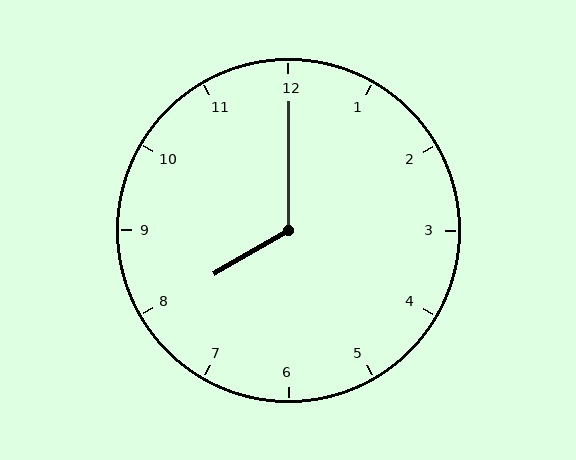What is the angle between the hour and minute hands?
Approximately 120 degrees.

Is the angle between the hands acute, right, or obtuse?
It is obtuse.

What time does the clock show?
8:00.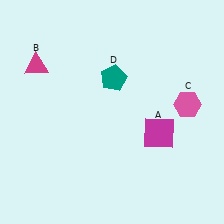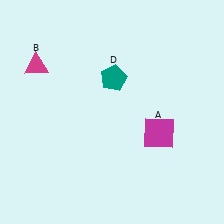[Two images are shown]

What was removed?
The pink hexagon (C) was removed in Image 2.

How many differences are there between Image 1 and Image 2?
There is 1 difference between the two images.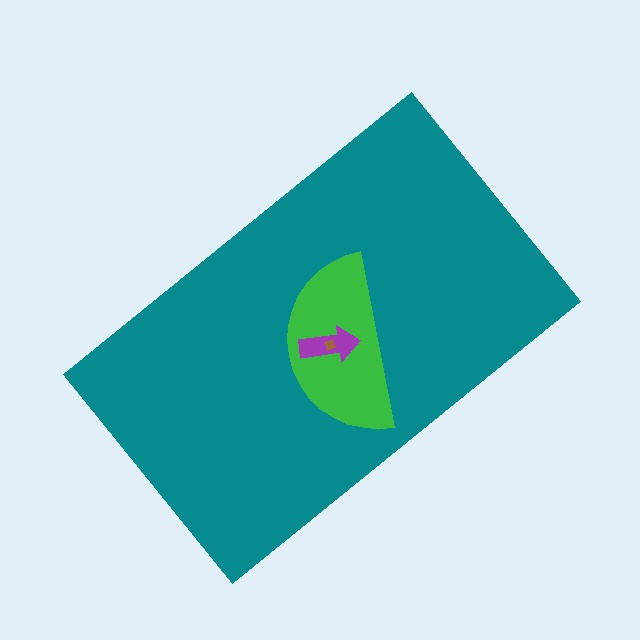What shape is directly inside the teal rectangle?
The green semicircle.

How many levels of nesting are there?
4.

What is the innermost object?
The brown diamond.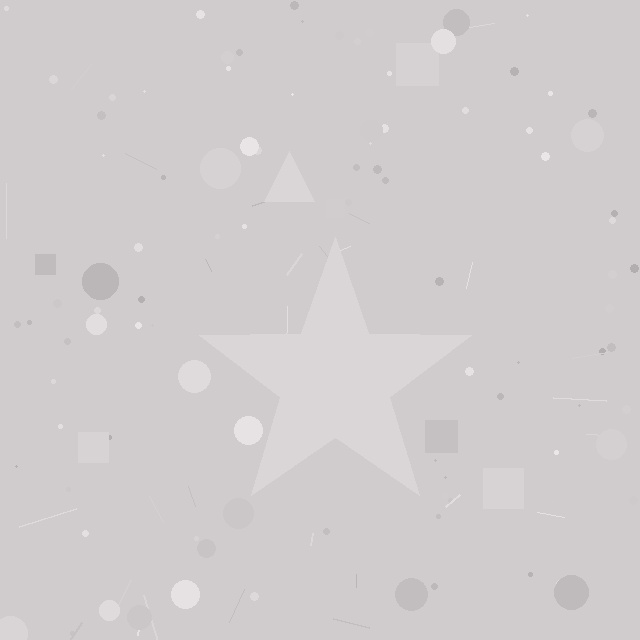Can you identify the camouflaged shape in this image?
The camouflaged shape is a star.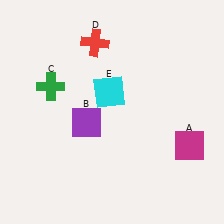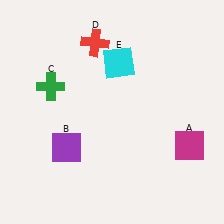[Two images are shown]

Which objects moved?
The objects that moved are: the purple square (B), the cyan square (E).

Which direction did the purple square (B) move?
The purple square (B) moved down.